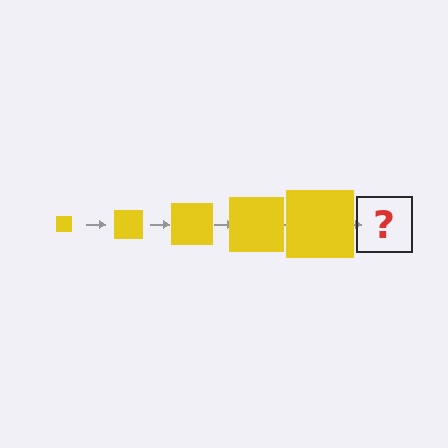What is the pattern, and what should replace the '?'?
The pattern is that the square gets progressively larger each step. The '?' should be a yellow square, larger than the previous one.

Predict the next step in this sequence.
The next step is a yellow square, larger than the previous one.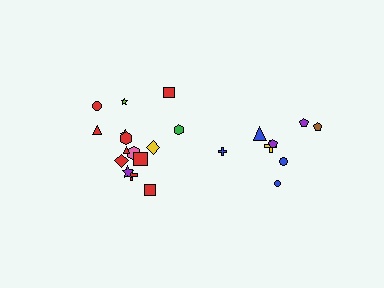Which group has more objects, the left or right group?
The left group.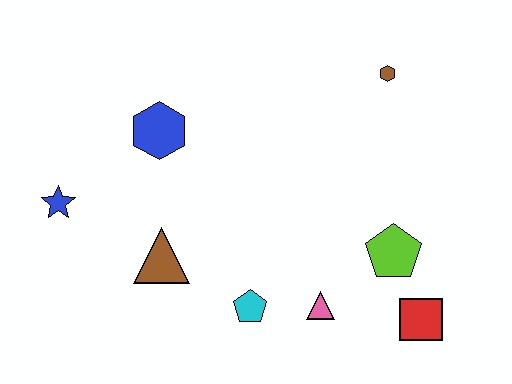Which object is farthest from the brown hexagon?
The blue star is farthest from the brown hexagon.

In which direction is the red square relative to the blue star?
The red square is to the right of the blue star.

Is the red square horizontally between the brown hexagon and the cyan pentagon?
No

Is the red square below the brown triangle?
Yes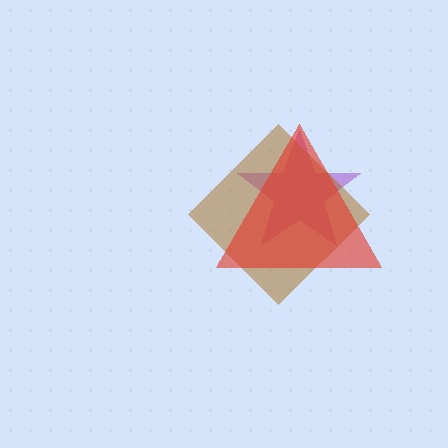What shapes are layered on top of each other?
The layered shapes are: a purple star, a brown diamond, a red triangle.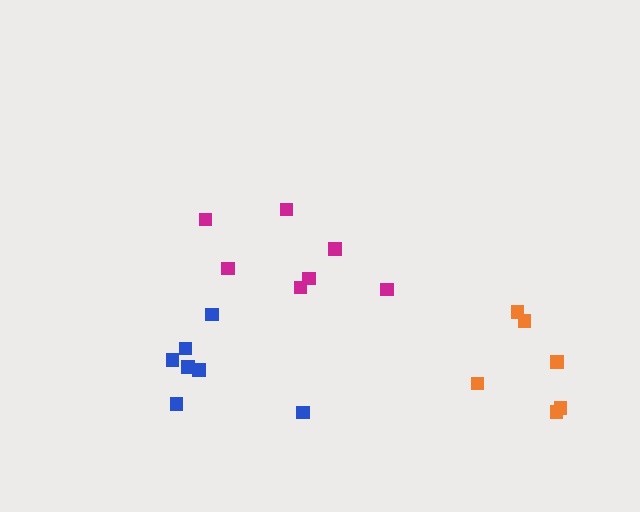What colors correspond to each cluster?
The clusters are colored: magenta, blue, orange.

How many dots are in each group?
Group 1: 7 dots, Group 2: 7 dots, Group 3: 6 dots (20 total).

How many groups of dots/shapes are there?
There are 3 groups.